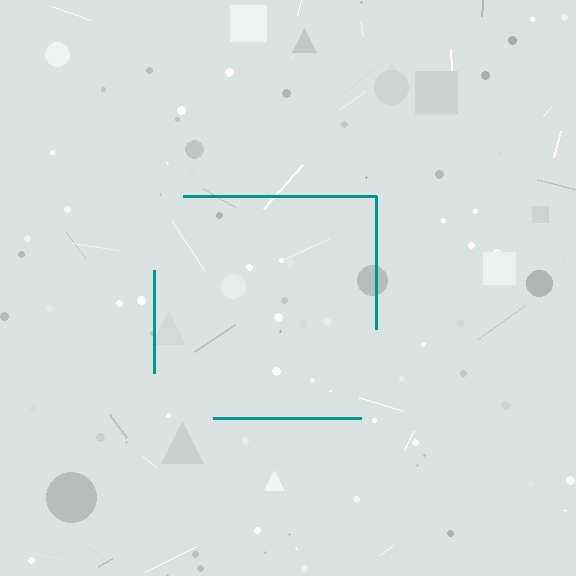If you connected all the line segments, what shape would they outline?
They would outline a square.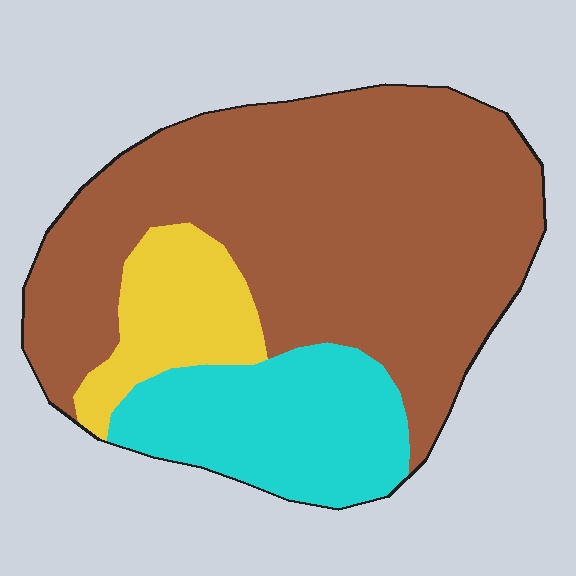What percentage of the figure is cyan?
Cyan covers around 20% of the figure.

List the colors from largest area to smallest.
From largest to smallest: brown, cyan, yellow.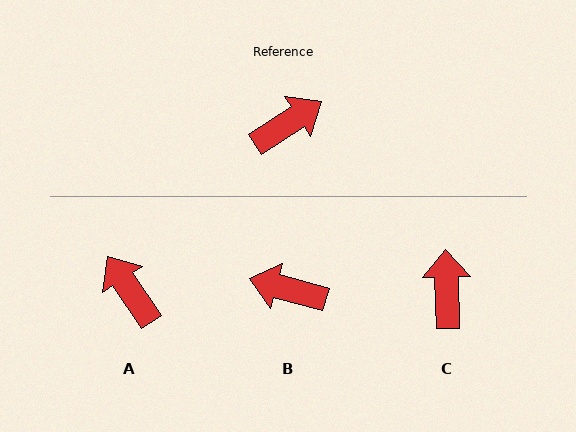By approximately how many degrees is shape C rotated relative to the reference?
Approximately 59 degrees counter-clockwise.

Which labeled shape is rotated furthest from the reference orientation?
B, about 131 degrees away.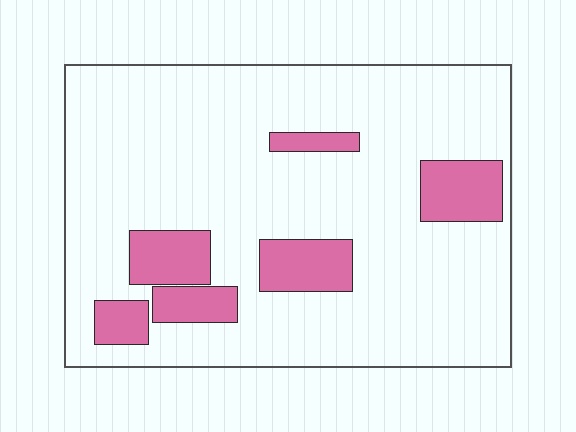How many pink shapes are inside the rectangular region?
6.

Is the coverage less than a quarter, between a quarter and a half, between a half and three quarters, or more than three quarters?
Less than a quarter.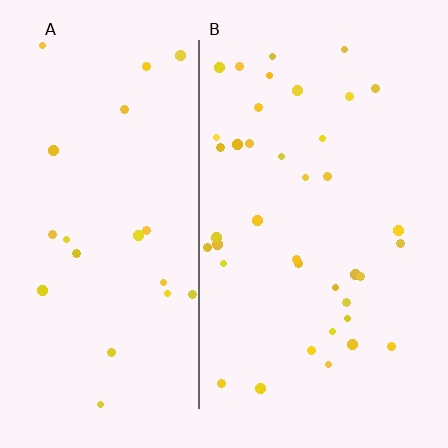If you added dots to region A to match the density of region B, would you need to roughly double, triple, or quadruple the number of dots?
Approximately double.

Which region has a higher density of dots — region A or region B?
B (the right).